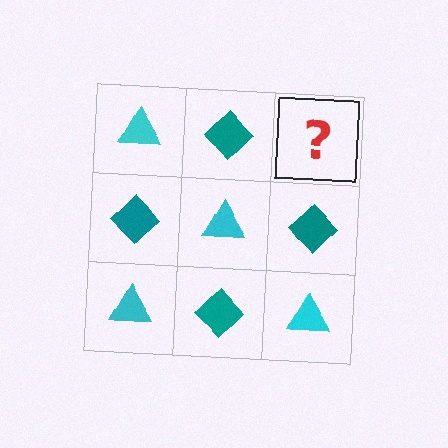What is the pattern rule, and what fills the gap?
The rule is that it alternates cyan triangle and teal diamond in a checkerboard pattern. The gap should be filled with a cyan triangle.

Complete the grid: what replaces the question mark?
The question mark should be replaced with a cyan triangle.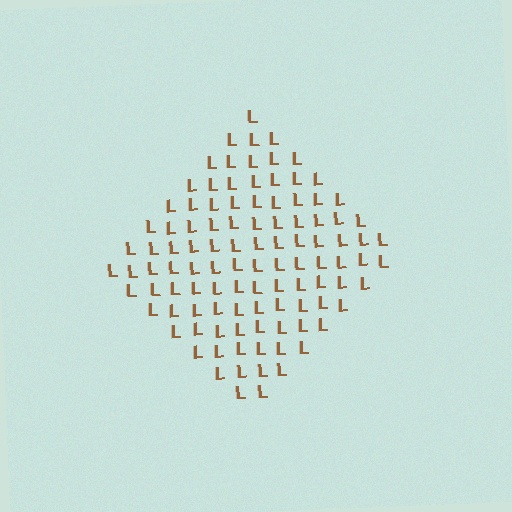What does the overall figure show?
The overall figure shows a diamond.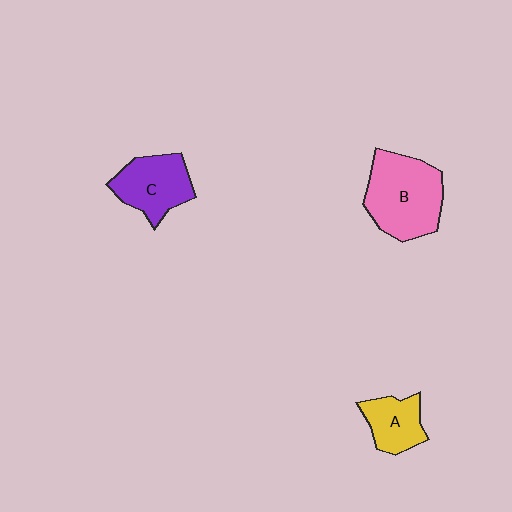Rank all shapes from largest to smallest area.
From largest to smallest: B (pink), C (purple), A (yellow).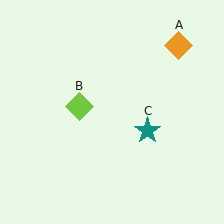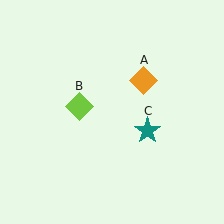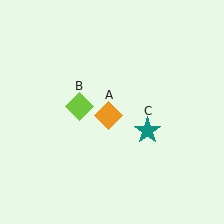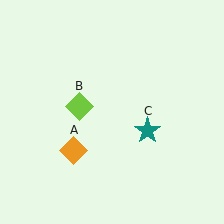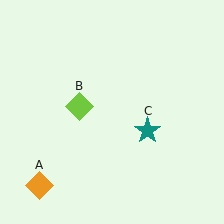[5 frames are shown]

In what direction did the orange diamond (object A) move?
The orange diamond (object A) moved down and to the left.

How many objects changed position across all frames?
1 object changed position: orange diamond (object A).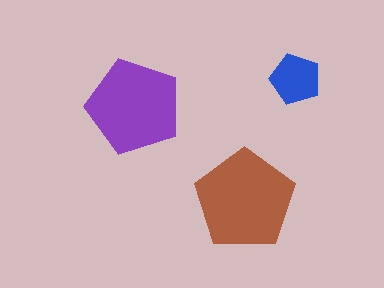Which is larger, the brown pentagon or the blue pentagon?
The brown one.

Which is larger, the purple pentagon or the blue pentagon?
The purple one.